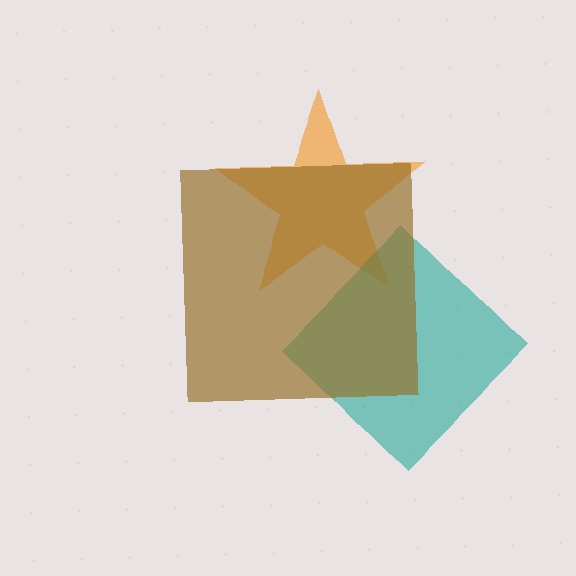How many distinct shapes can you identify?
There are 3 distinct shapes: an orange star, a teal diamond, a brown square.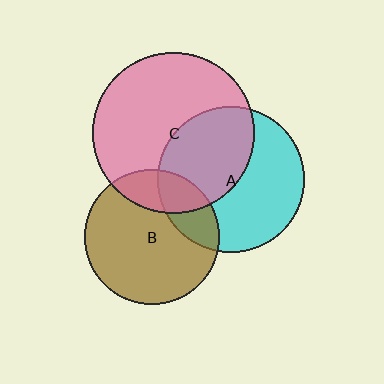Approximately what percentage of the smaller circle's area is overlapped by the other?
Approximately 20%.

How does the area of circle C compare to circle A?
Approximately 1.2 times.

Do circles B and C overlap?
Yes.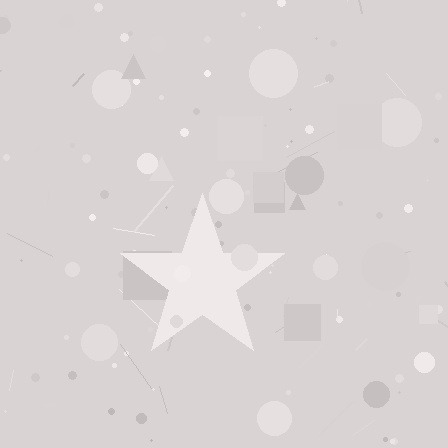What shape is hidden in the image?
A star is hidden in the image.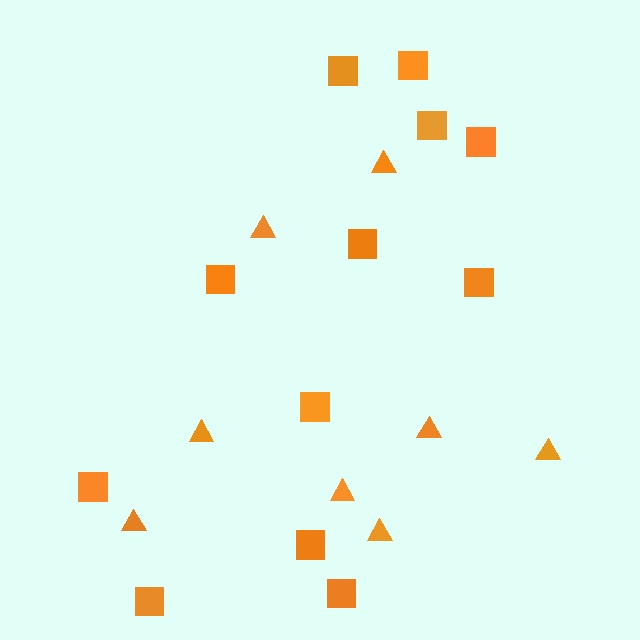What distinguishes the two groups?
There are 2 groups: one group of squares (12) and one group of triangles (8).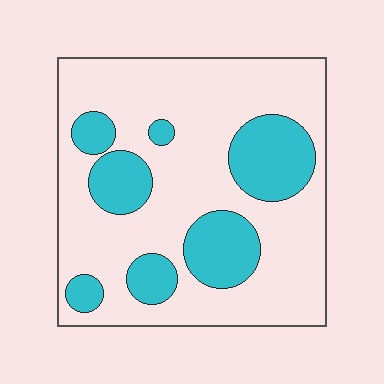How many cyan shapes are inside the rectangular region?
7.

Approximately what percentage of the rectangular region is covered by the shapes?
Approximately 25%.